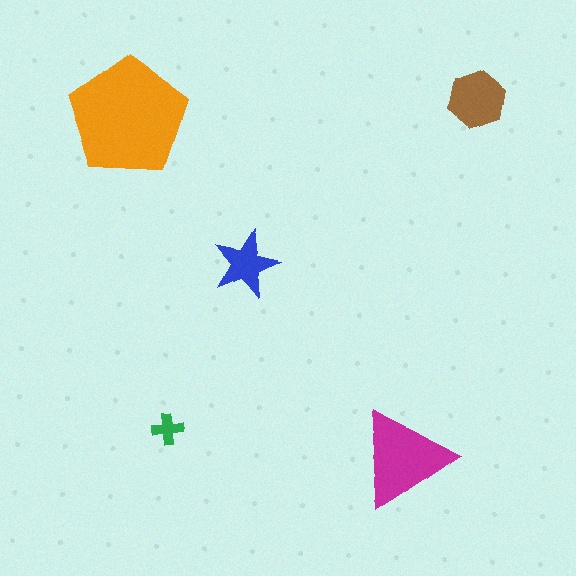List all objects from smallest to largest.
The green cross, the blue star, the brown hexagon, the magenta triangle, the orange pentagon.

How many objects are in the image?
There are 5 objects in the image.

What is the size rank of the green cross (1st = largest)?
5th.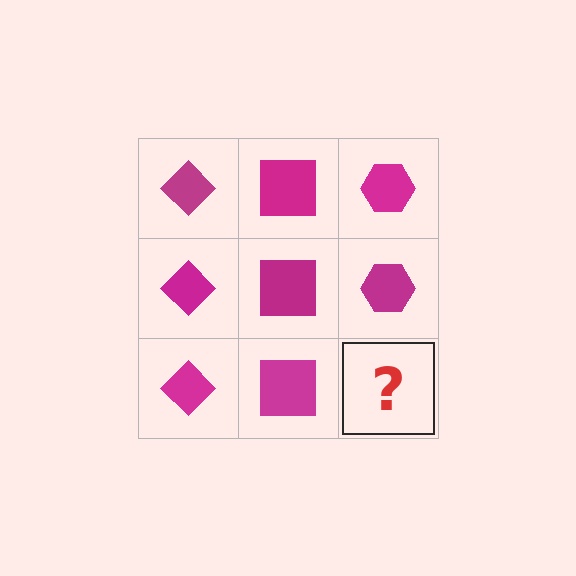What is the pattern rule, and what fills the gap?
The rule is that each column has a consistent shape. The gap should be filled with a magenta hexagon.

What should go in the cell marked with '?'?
The missing cell should contain a magenta hexagon.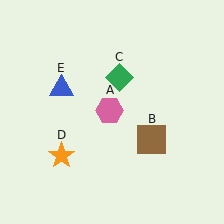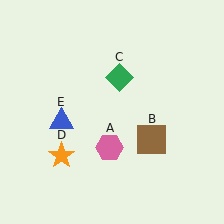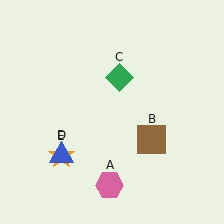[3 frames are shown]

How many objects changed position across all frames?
2 objects changed position: pink hexagon (object A), blue triangle (object E).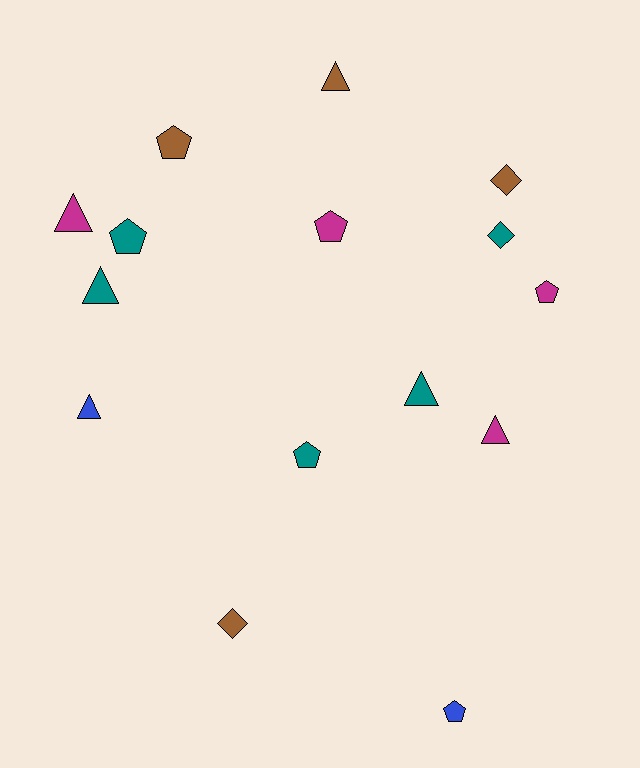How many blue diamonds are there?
There are no blue diamonds.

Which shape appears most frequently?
Pentagon, with 6 objects.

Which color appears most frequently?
Teal, with 5 objects.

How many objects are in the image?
There are 15 objects.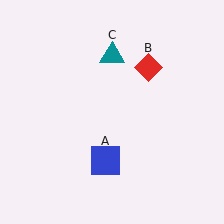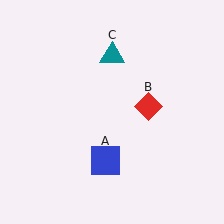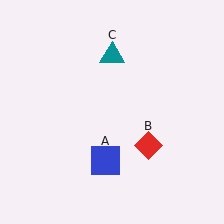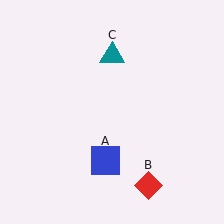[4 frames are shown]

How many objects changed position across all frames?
1 object changed position: red diamond (object B).